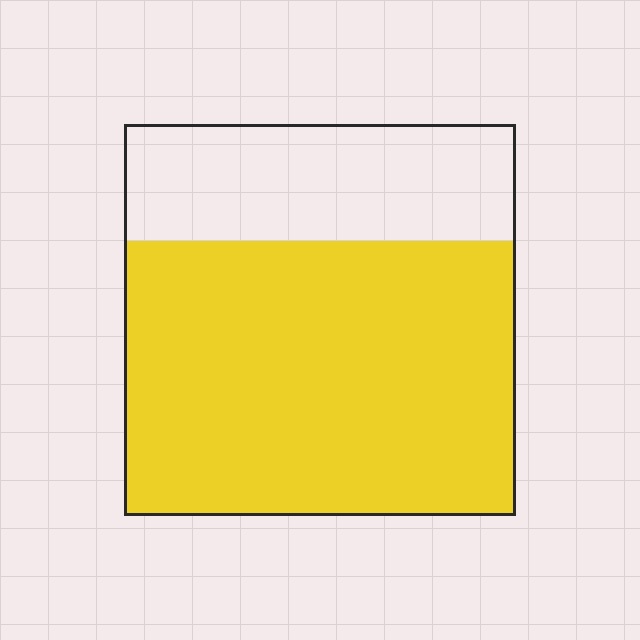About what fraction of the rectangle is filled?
About two thirds (2/3).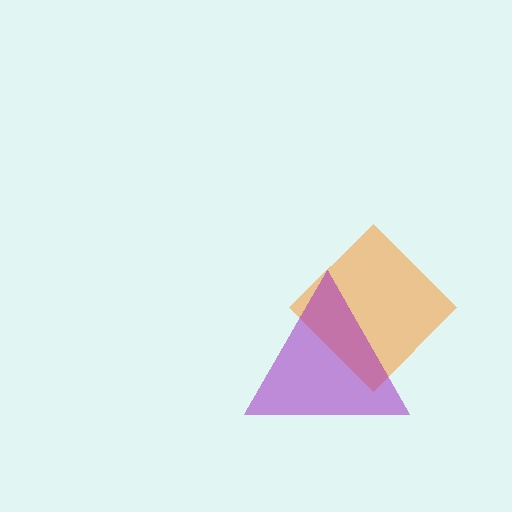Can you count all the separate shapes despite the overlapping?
Yes, there are 2 separate shapes.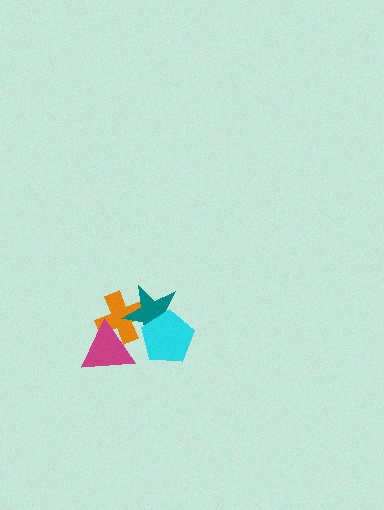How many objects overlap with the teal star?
2 objects overlap with the teal star.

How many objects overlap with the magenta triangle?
1 object overlaps with the magenta triangle.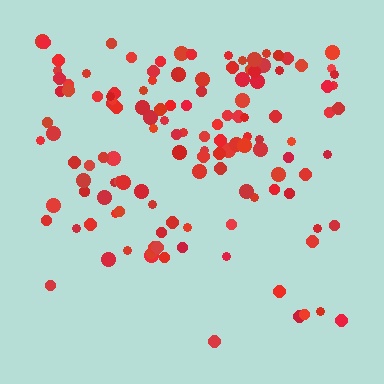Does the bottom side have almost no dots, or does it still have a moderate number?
Still a moderate number, just noticeably fewer than the top.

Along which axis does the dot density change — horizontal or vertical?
Vertical.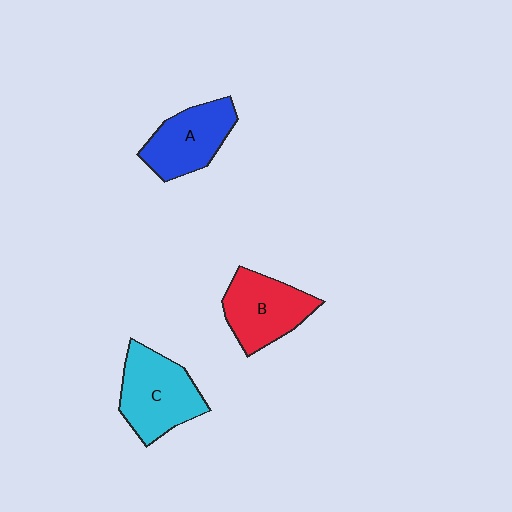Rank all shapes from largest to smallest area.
From largest to smallest: C (cyan), B (red), A (blue).